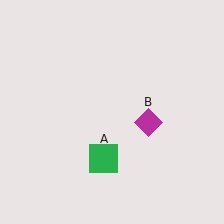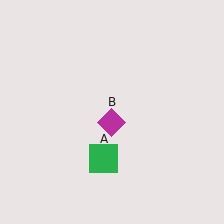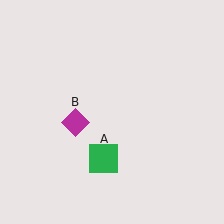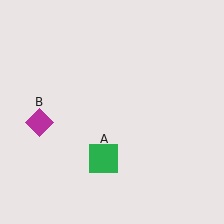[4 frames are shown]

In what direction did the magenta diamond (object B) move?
The magenta diamond (object B) moved left.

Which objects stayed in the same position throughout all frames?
Green square (object A) remained stationary.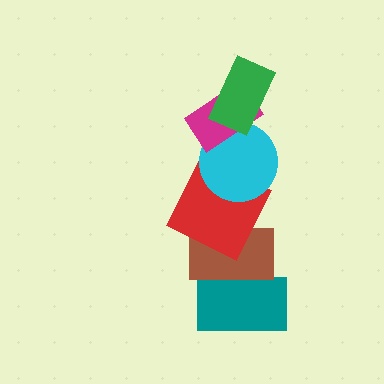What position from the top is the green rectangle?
The green rectangle is 1st from the top.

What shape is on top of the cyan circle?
The magenta rectangle is on top of the cyan circle.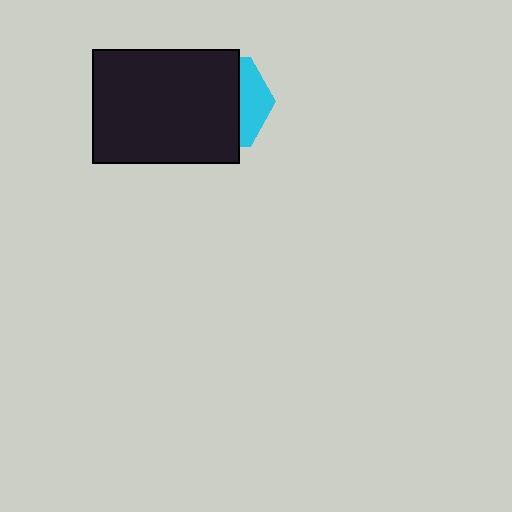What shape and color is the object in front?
The object in front is a black rectangle.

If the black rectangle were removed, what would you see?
You would see the complete cyan hexagon.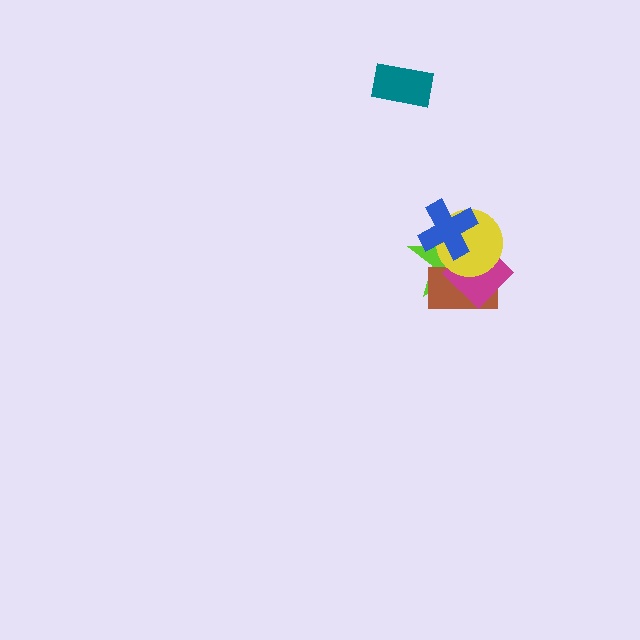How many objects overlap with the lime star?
4 objects overlap with the lime star.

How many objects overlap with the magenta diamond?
3 objects overlap with the magenta diamond.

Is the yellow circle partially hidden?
Yes, it is partially covered by another shape.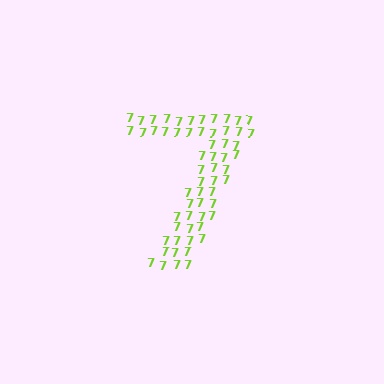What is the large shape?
The large shape is the digit 7.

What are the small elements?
The small elements are digit 7's.